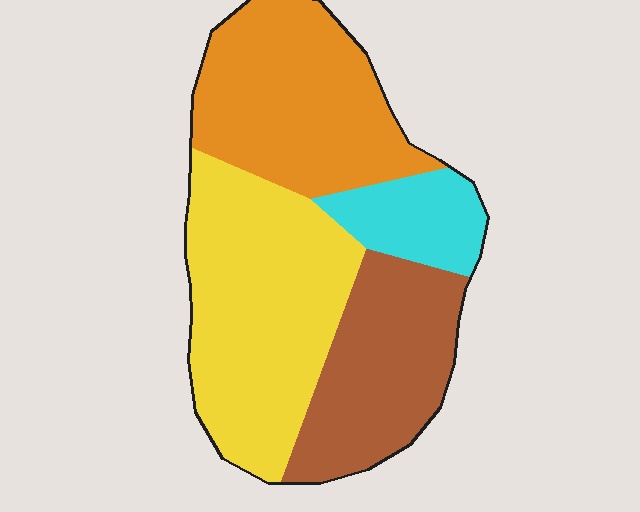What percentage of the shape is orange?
Orange takes up about one third (1/3) of the shape.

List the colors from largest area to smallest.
From largest to smallest: yellow, orange, brown, cyan.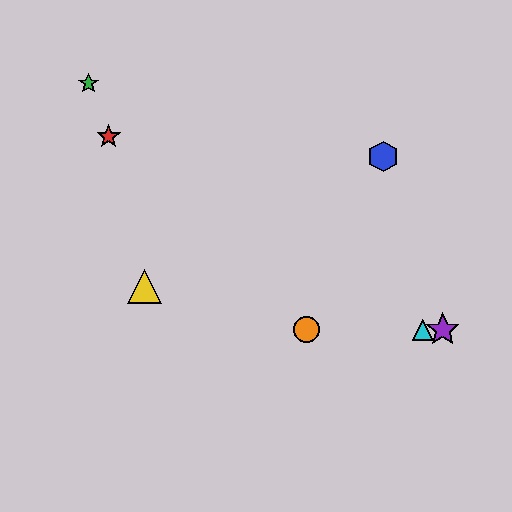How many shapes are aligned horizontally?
3 shapes (the purple star, the orange circle, the cyan triangle) are aligned horizontally.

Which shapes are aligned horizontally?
The purple star, the orange circle, the cyan triangle are aligned horizontally.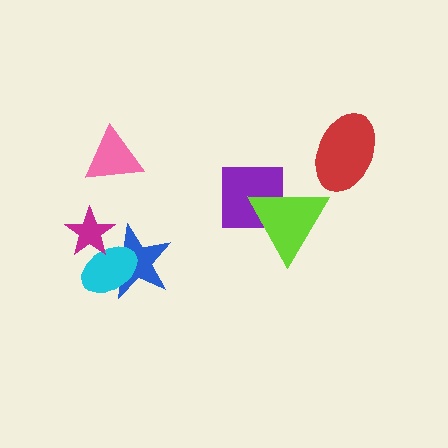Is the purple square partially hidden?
Yes, it is partially covered by another shape.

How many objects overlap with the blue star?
2 objects overlap with the blue star.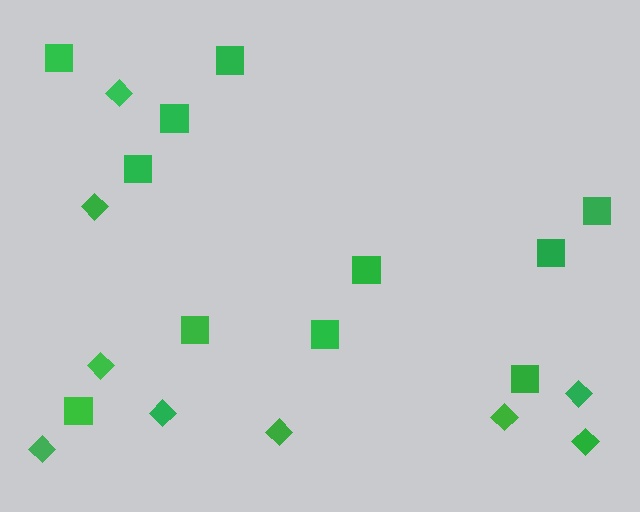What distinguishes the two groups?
There are 2 groups: one group of diamonds (9) and one group of squares (11).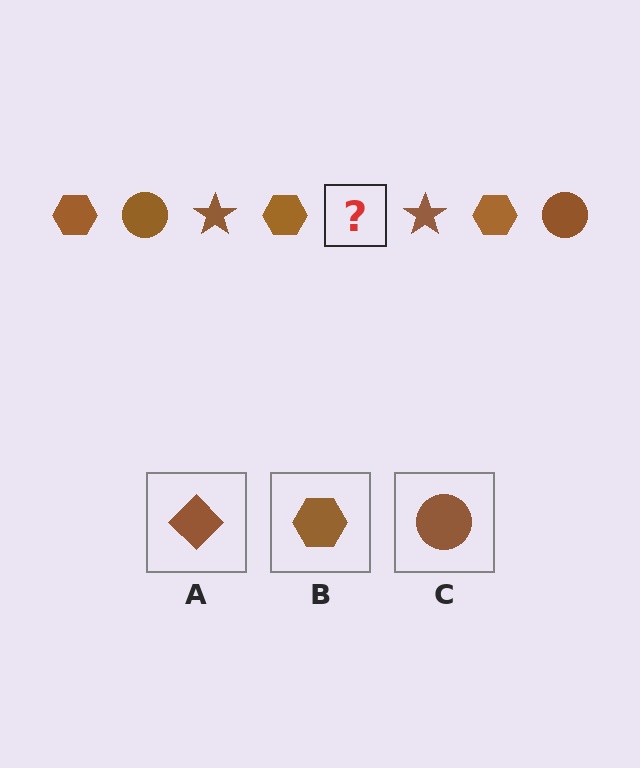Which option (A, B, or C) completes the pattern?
C.